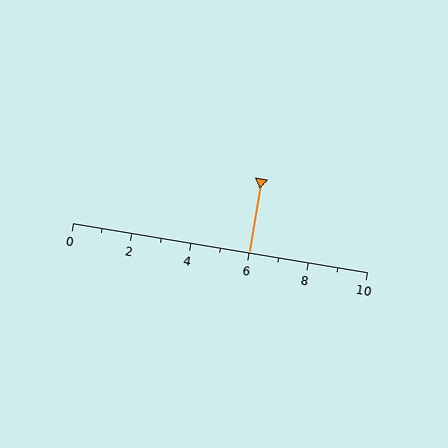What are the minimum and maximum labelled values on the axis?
The axis runs from 0 to 10.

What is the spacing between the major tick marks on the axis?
The major ticks are spaced 2 apart.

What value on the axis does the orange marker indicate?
The marker indicates approximately 6.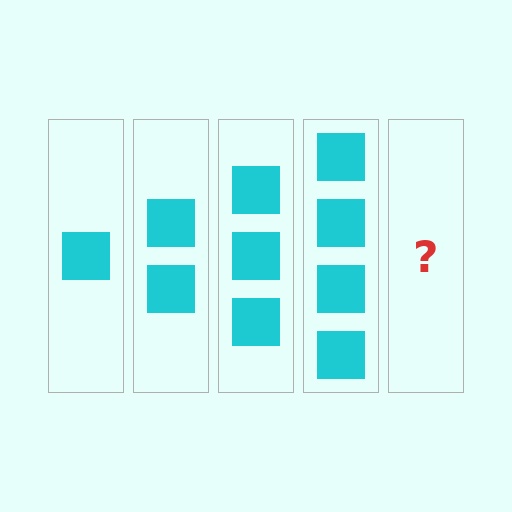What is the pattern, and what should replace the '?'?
The pattern is that each step adds one more square. The '?' should be 5 squares.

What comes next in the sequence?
The next element should be 5 squares.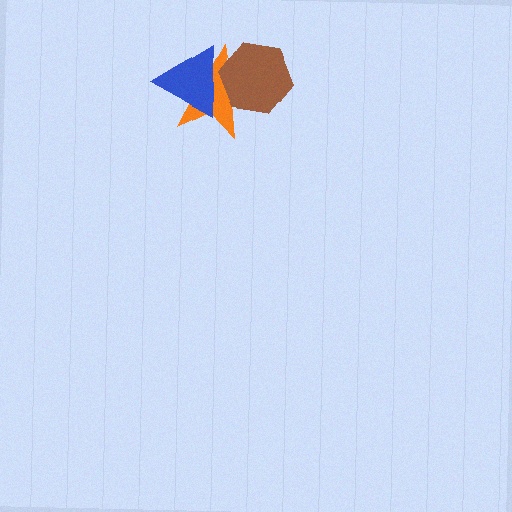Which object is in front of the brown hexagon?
The blue triangle is in front of the brown hexagon.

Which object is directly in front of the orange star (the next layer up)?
The brown hexagon is directly in front of the orange star.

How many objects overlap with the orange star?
2 objects overlap with the orange star.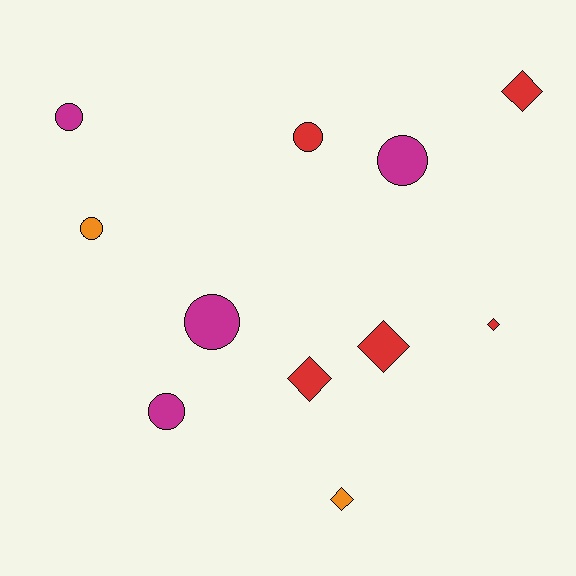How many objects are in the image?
There are 11 objects.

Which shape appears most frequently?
Circle, with 6 objects.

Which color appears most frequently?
Red, with 5 objects.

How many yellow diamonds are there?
There are no yellow diamonds.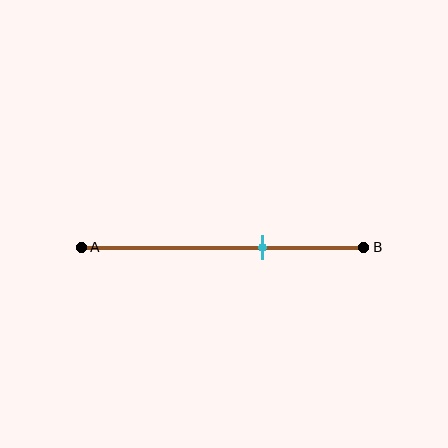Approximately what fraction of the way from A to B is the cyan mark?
The cyan mark is approximately 65% of the way from A to B.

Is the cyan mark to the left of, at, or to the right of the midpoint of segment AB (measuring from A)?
The cyan mark is to the right of the midpoint of segment AB.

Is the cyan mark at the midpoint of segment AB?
No, the mark is at about 65% from A, not at the 50% midpoint.